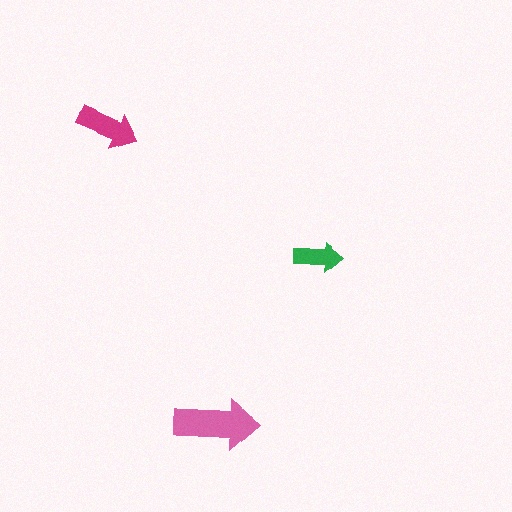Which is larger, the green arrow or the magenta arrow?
The magenta one.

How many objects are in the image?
There are 3 objects in the image.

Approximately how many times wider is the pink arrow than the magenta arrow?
About 1.5 times wider.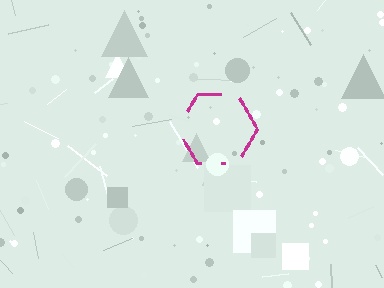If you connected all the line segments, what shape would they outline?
They would outline a hexagon.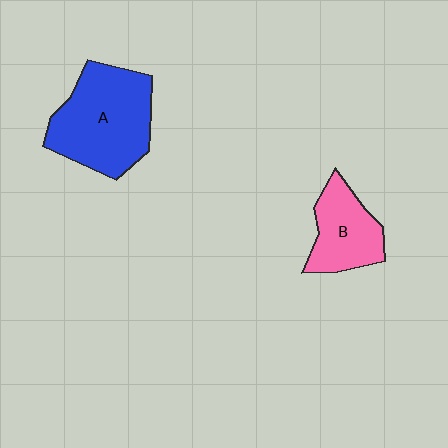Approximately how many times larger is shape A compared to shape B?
Approximately 1.7 times.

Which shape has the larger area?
Shape A (blue).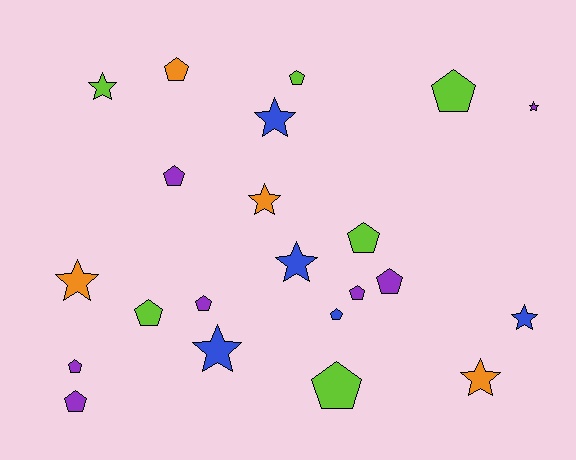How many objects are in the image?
There are 22 objects.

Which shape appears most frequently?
Pentagon, with 13 objects.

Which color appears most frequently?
Purple, with 7 objects.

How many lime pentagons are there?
There are 5 lime pentagons.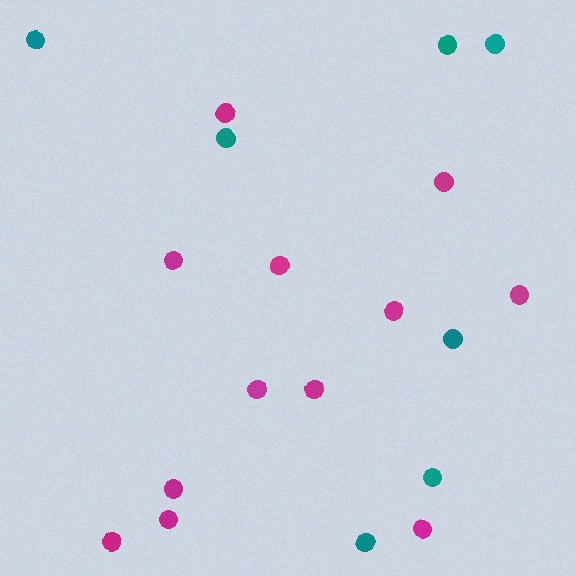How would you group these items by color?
There are 2 groups: one group of magenta circles (12) and one group of teal circles (7).